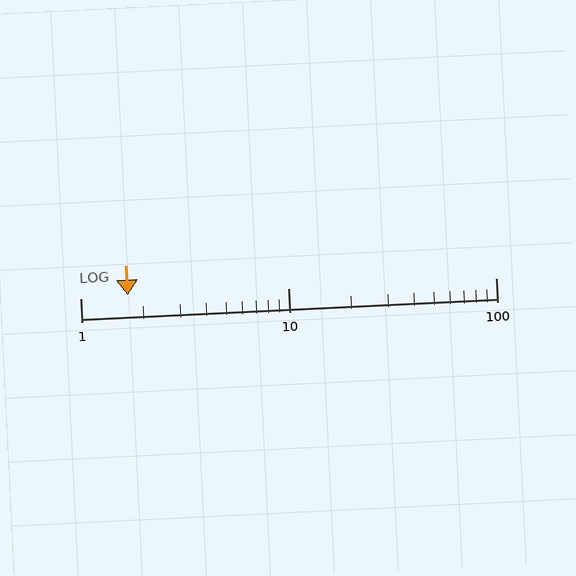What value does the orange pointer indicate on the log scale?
The pointer indicates approximately 1.7.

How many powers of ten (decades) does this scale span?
The scale spans 2 decades, from 1 to 100.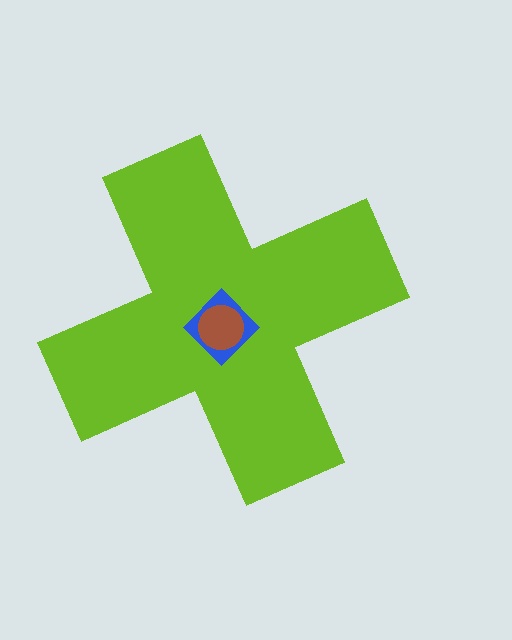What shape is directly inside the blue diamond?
The brown circle.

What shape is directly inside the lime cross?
The blue diamond.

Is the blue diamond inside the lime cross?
Yes.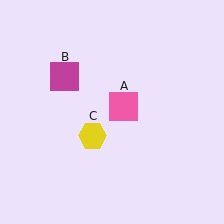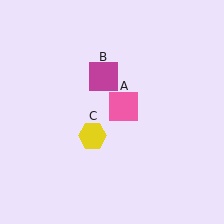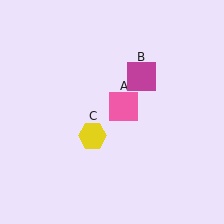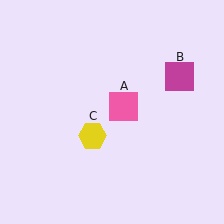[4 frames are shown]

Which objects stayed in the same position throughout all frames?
Pink square (object A) and yellow hexagon (object C) remained stationary.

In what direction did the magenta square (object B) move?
The magenta square (object B) moved right.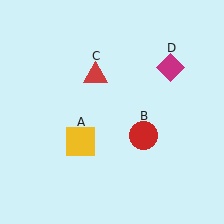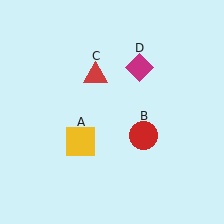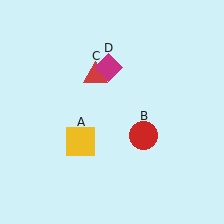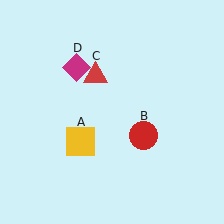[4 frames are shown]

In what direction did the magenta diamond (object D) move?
The magenta diamond (object D) moved left.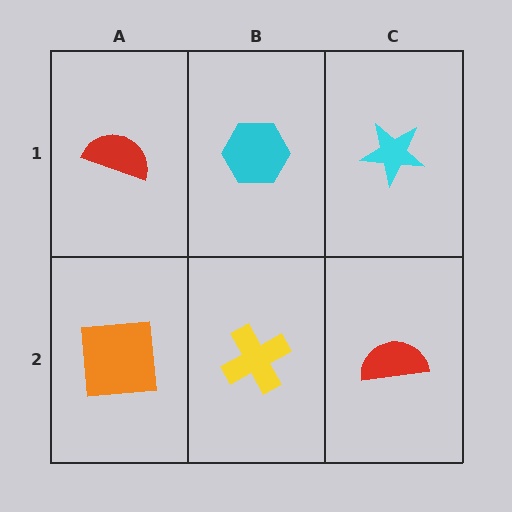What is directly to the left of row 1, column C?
A cyan hexagon.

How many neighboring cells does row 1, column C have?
2.